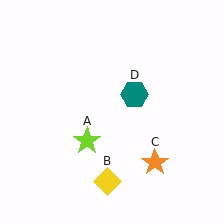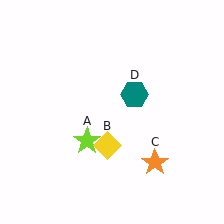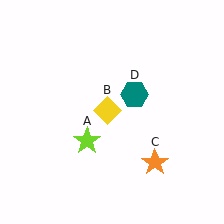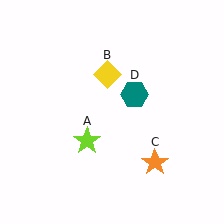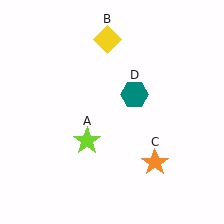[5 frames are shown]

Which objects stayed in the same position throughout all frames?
Lime star (object A) and orange star (object C) and teal hexagon (object D) remained stationary.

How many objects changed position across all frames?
1 object changed position: yellow diamond (object B).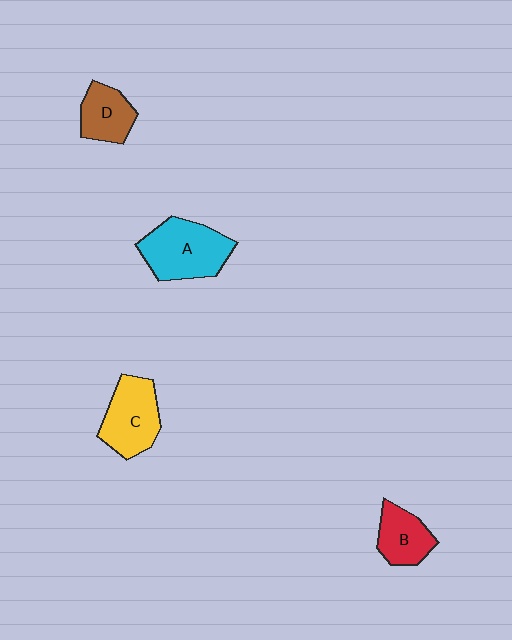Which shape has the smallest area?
Shape D (brown).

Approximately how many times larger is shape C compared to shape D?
Approximately 1.4 times.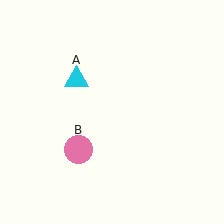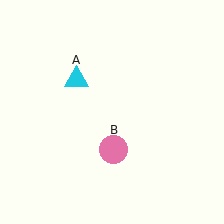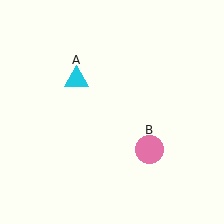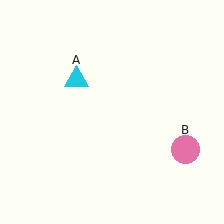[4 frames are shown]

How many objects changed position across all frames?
1 object changed position: pink circle (object B).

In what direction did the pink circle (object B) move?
The pink circle (object B) moved right.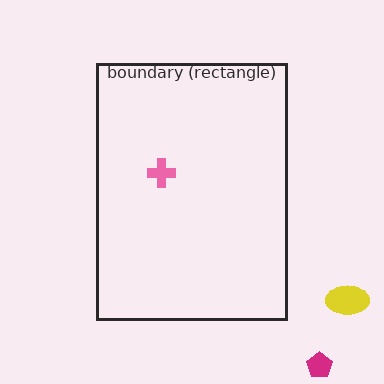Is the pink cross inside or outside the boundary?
Inside.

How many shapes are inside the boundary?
1 inside, 2 outside.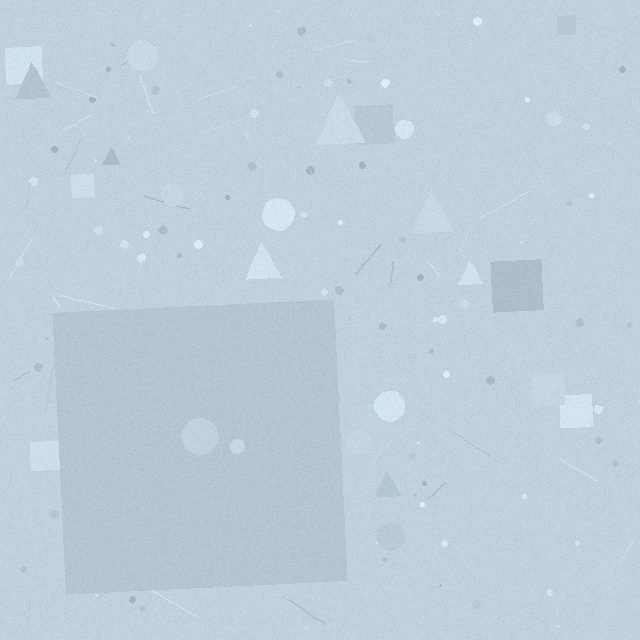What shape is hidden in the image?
A square is hidden in the image.